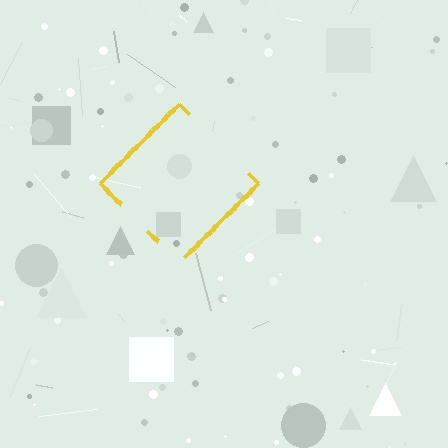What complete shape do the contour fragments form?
The contour fragments form a diamond.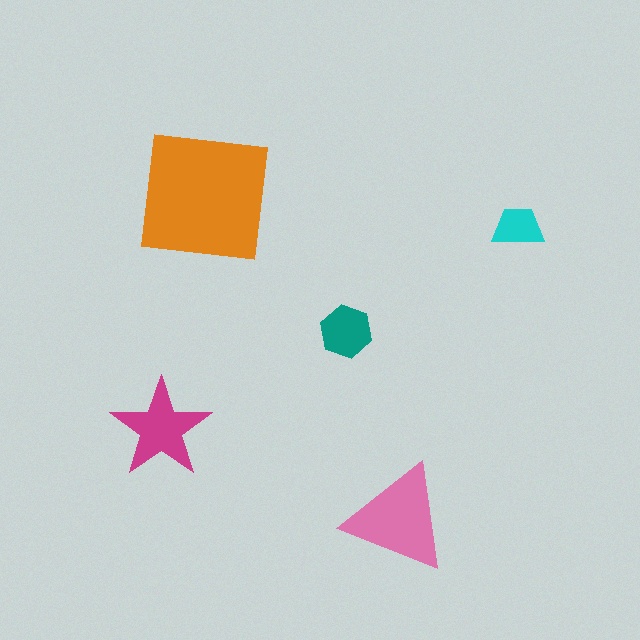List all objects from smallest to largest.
The cyan trapezoid, the teal hexagon, the magenta star, the pink triangle, the orange square.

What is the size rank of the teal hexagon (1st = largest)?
4th.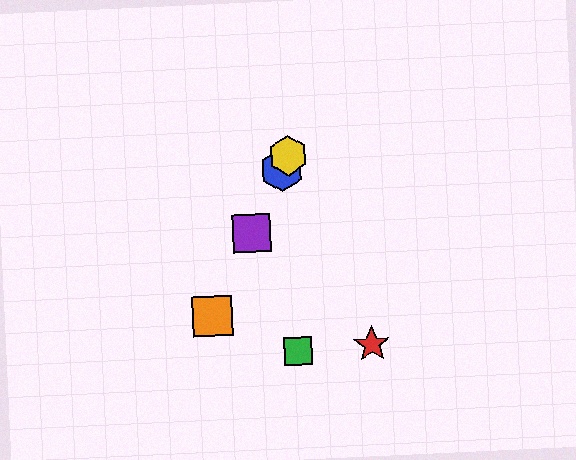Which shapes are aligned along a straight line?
The blue hexagon, the yellow hexagon, the purple square, the orange square are aligned along a straight line.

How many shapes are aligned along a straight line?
4 shapes (the blue hexagon, the yellow hexagon, the purple square, the orange square) are aligned along a straight line.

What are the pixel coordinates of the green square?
The green square is at (298, 351).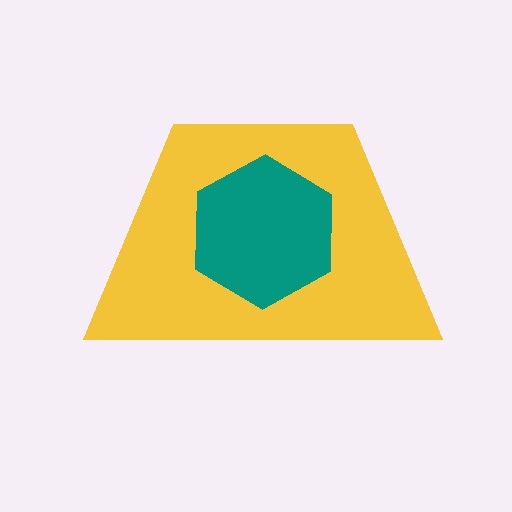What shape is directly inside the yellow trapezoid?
The teal hexagon.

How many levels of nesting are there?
2.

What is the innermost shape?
The teal hexagon.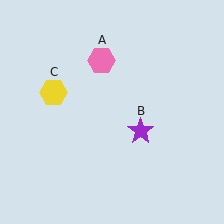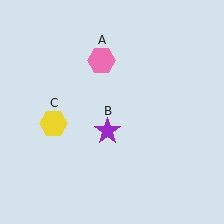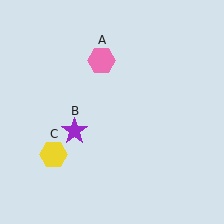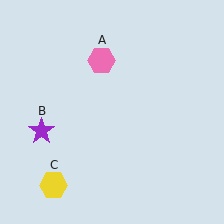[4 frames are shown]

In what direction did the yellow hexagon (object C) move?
The yellow hexagon (object C) moved down.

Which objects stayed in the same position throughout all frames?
Pink hexagon (object A) remained stationary.